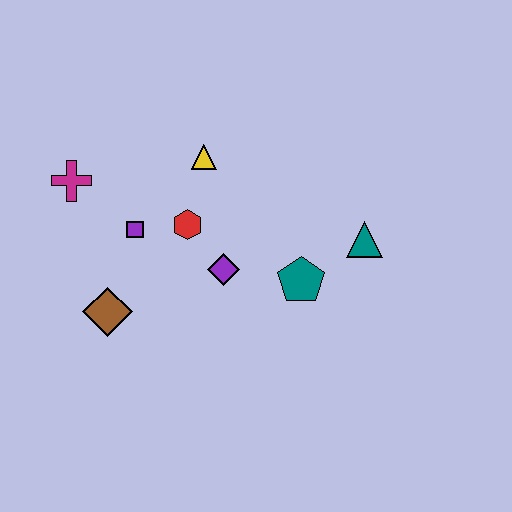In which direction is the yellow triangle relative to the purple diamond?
The yellow triangle is above the purple diamond.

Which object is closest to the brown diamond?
The purple square is closest to the brown diamond.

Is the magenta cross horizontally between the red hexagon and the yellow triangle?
No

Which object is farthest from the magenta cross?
The teal triangle is farthest from the magenta cross.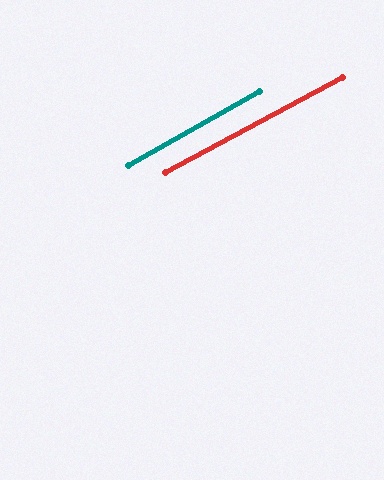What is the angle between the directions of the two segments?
Approximately 1 degree.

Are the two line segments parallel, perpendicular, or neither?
Parallel — their directions differ by only 1.3°.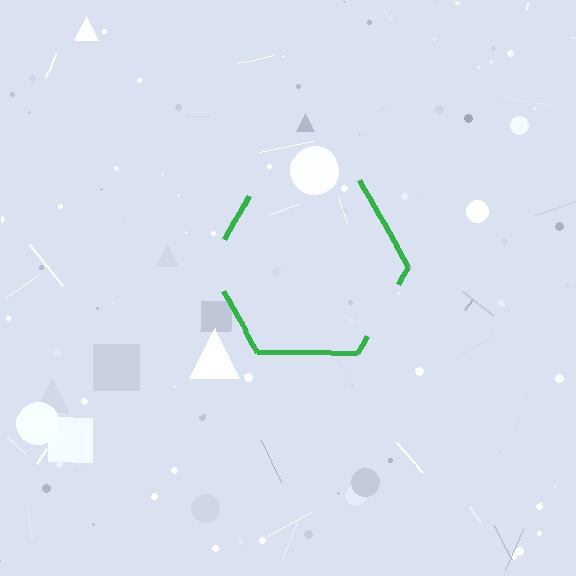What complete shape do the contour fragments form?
The contour fragments form a hexagon.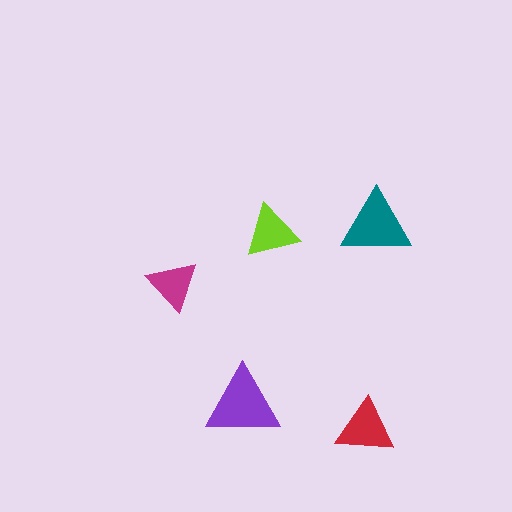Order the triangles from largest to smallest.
the purple one, the teal one, the red one, the lime one, the magenta one.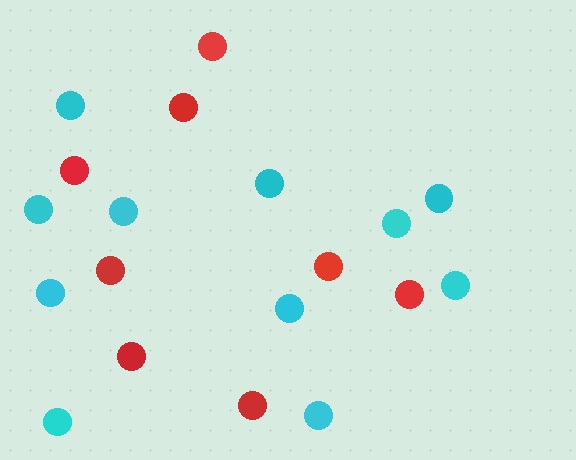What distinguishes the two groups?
There are 2 groups: one group of cyan circles (11) and one group of red circles (8).